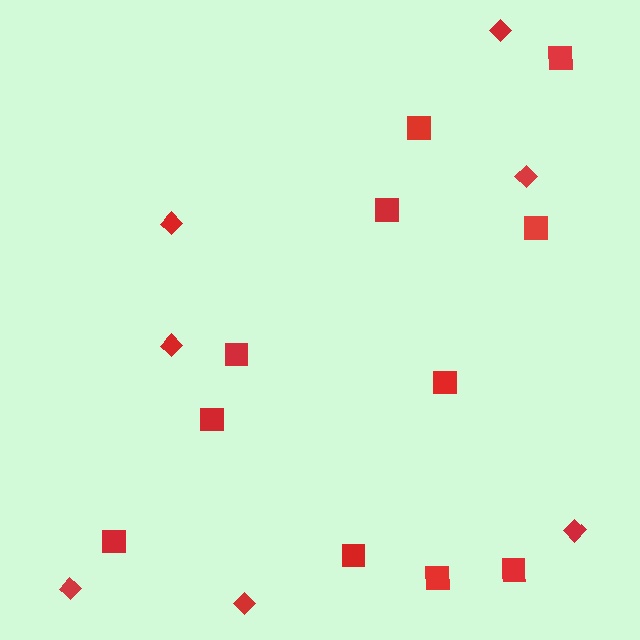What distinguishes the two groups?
There are 2 groups: one group of squares (11) and one group of diamonds (7).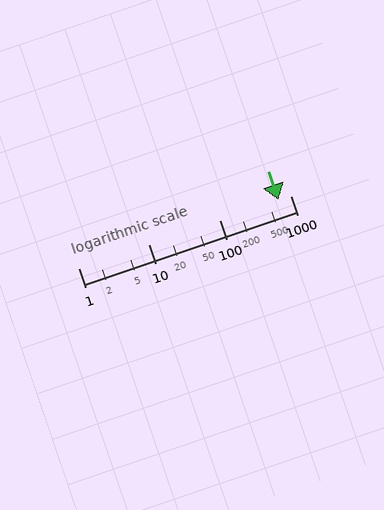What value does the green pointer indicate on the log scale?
The pointer indicates approximately 670.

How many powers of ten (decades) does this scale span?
The scale spans 3 decades, from 1 to 1000.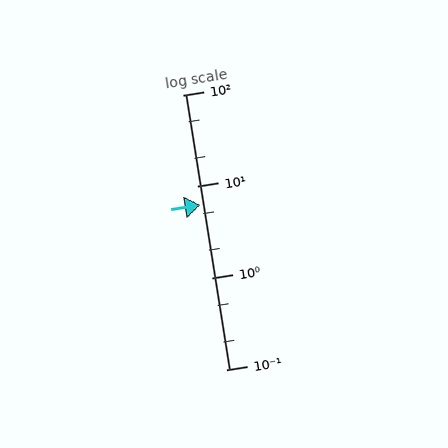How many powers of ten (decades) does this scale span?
The scale spans 3 decades, from 0.1 to 100.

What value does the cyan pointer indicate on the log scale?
The pointer indicates approximately 6.3.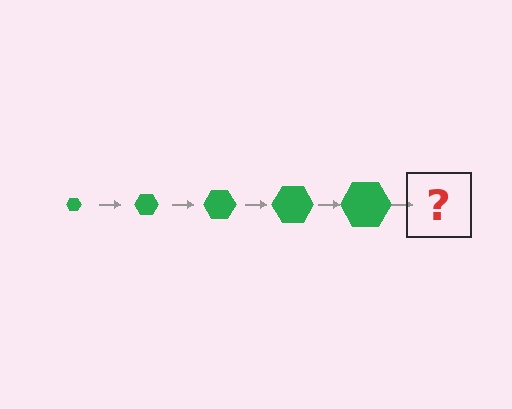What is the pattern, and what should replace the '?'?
The pattern is that the hexagon gets progressively larger each step. The '?' should be a green hexagon, larger than the previous one.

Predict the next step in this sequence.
The next step is a green hexagon, larger than the previous one.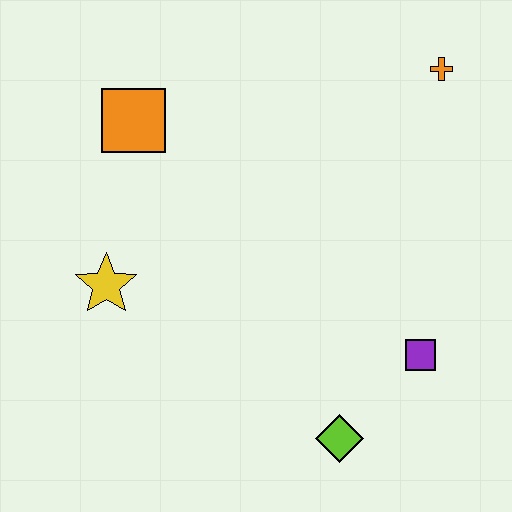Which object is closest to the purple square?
The lime diamond is closest to the purple square.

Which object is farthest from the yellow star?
The orange cross is farthest from the yellow star.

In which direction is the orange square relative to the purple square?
The orange square is to the left of the purple square.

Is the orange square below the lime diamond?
No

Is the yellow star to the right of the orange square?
No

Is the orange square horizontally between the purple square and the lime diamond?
No